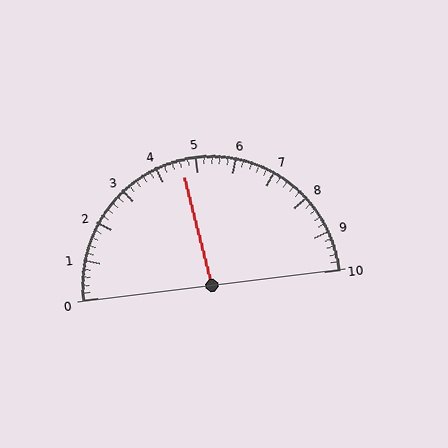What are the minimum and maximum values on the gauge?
The gauge ranges from 0 to 10.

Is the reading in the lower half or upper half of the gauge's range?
The reading is in the lower half of the range (0 to 10).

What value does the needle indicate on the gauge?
The needle indicates approximately 4.6.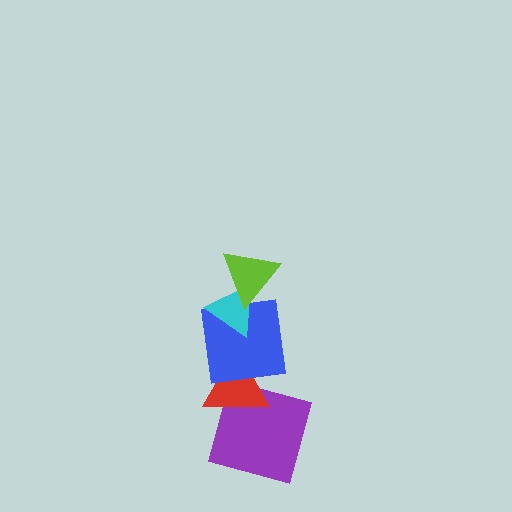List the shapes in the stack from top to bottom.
From top to bottom: the lime triangle, the cyan triangle, the blue square, the red triangle, the purple square.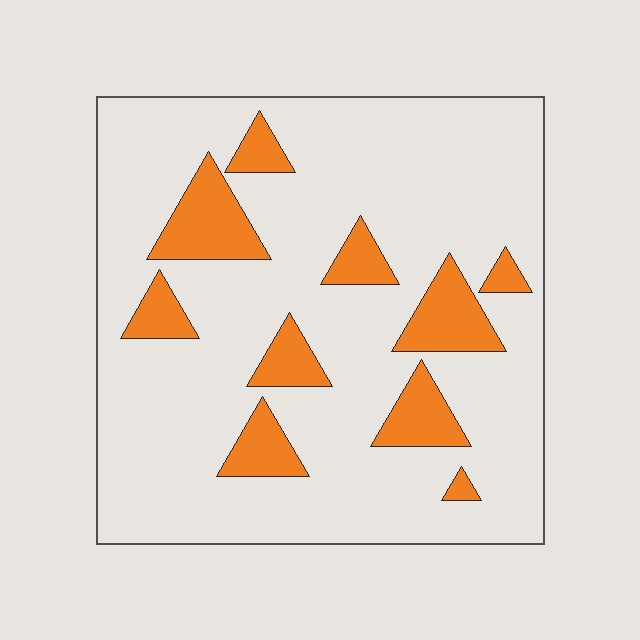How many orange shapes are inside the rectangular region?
10.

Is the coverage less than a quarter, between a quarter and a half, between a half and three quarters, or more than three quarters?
Less than a quarter.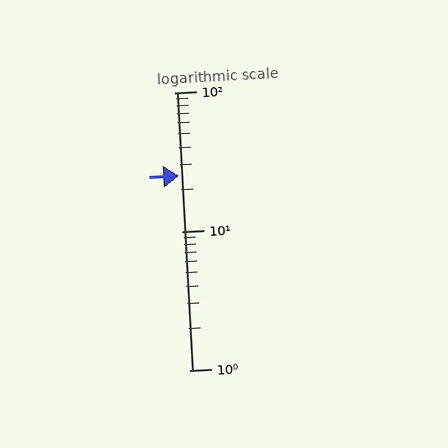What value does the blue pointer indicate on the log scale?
The pointer indicates approximately 25.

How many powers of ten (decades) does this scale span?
The scale spans 2 decades, from 1 to 100.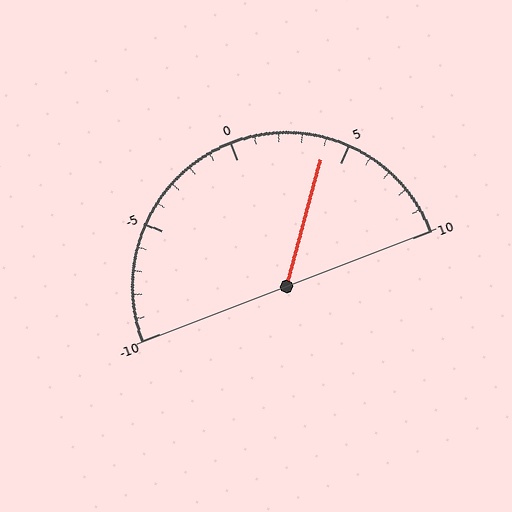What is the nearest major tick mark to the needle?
The nearest major tick mark is 5.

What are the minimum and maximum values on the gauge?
The gauge ranges from -10 to 10.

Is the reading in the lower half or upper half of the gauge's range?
The reading is in the upper half of the range (-10 to 10).